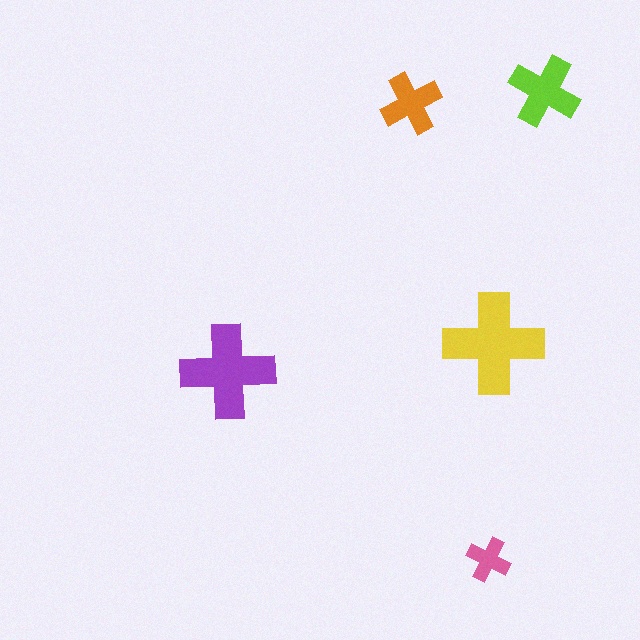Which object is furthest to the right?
The lime cross is rightmost.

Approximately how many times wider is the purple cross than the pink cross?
About 2 times wider.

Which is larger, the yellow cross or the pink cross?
The yellow one.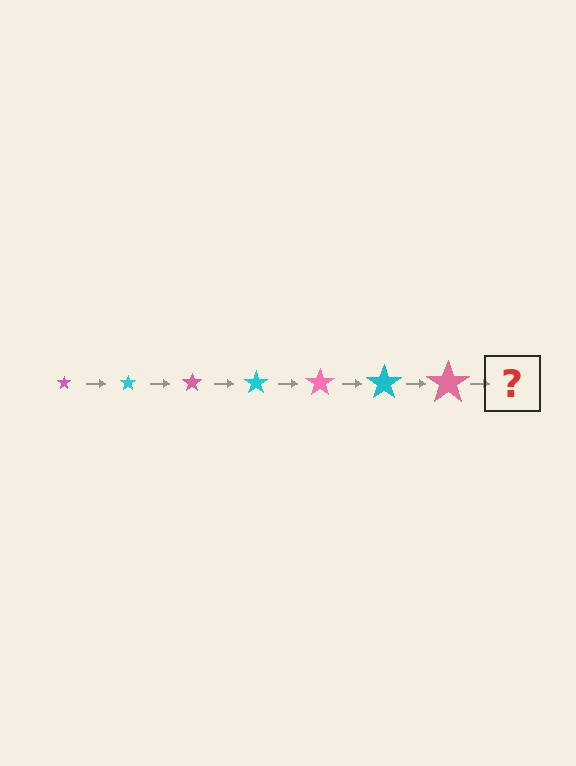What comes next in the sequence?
The next element should be a cyan star, larger than the previous one.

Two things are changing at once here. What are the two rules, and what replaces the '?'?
The two rules are that the star grows larger each step and the color cycles through pink and cyan. The '?' should be a cyan star, larger than the previous one.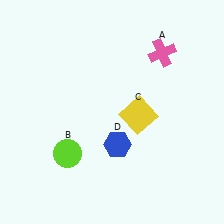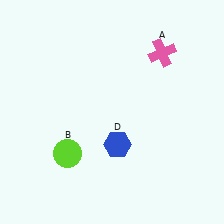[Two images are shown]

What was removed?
The yellow square (C) was removed in Image 2.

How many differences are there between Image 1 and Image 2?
There is 1 difference between the two images.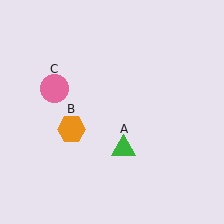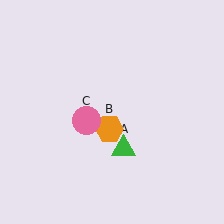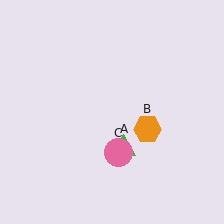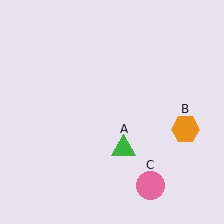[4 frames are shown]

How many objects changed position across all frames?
2 objects changed position: orange hexagon (object B), pink circle (object C).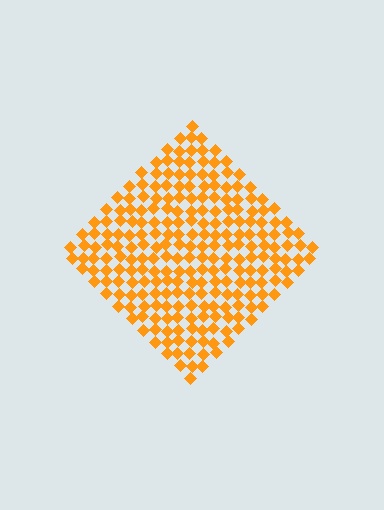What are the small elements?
The small elements are diamonds.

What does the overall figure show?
The overall figure shows a diamond.